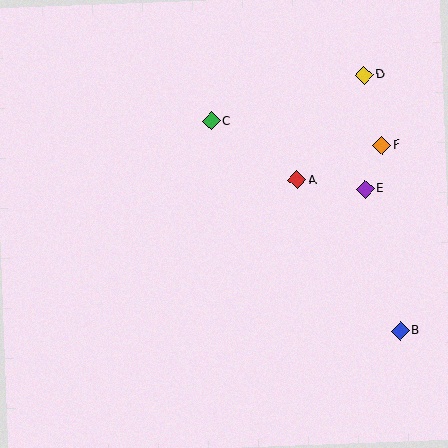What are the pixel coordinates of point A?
Point A is at (297, 180).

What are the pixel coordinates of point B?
Point B is at (400, 331).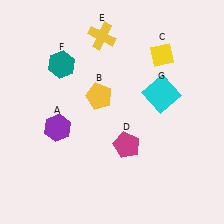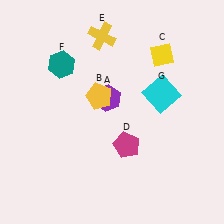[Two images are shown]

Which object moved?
The purple hexagon (A) moved right.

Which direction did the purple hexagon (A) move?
The purple hexagon (A) moved right.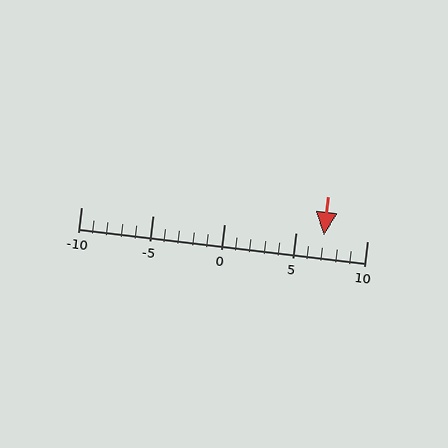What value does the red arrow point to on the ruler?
The red arrow points to approximately 7.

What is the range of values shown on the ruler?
The ruler shows values from -10 to 10.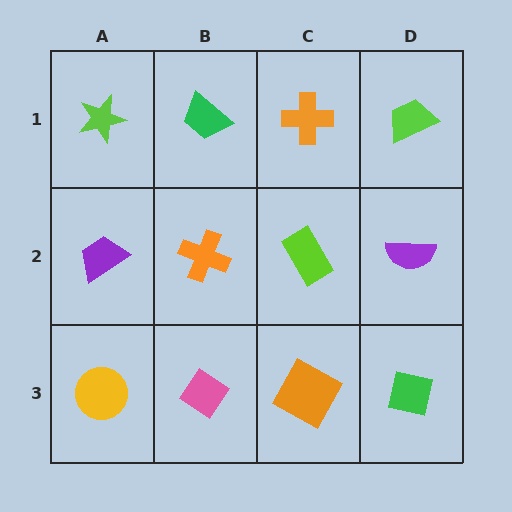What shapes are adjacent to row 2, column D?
A lime trapezoid (row 1, column D), a green square (row 3, column D), a lime rectangle (row 2, column C).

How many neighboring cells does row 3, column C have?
3.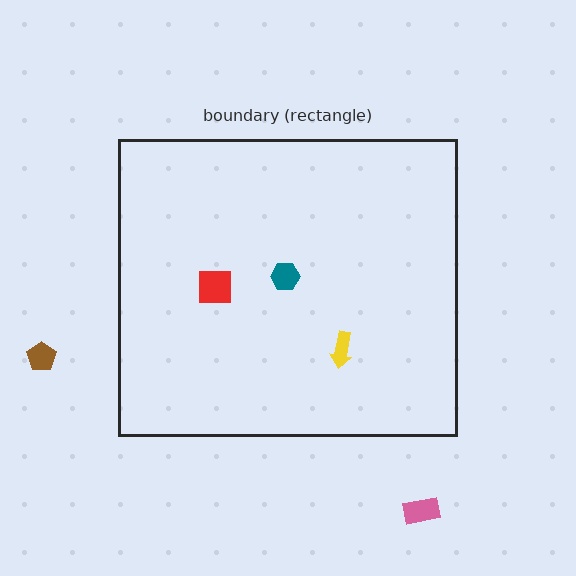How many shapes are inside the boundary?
3 inside, 2 outside.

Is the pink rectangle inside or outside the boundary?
Outside.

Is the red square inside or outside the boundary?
Inside.